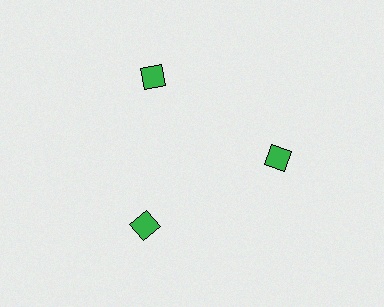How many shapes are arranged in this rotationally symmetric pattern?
There are 3 shapes, arranged in 3 groups of 1.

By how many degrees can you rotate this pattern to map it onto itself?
The pattern maps onto itself every 120 degrees of rotation.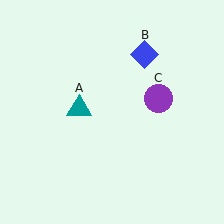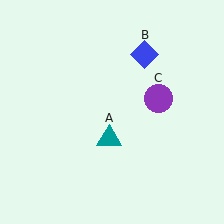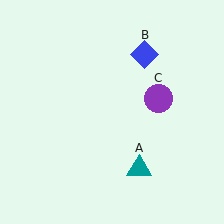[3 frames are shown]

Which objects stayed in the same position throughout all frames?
Blue diamond (object B) and purple circle (object C) remained stationary.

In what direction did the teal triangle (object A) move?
The teal triangle (object A) moved down and to the right.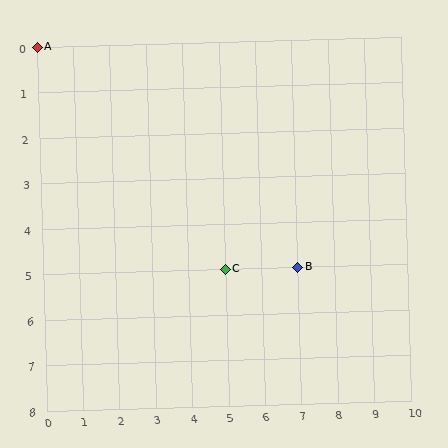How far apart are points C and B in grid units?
Points C and B are 2 columns apart.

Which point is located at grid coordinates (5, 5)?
Point C is at (5, 5).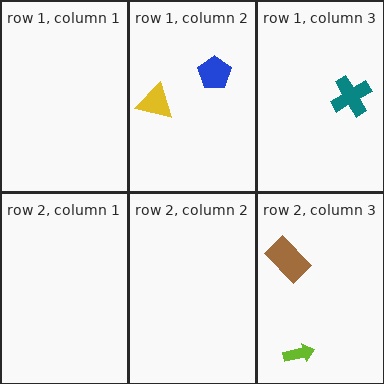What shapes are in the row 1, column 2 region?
The yellow triangle, the blue pentagon.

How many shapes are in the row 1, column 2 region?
2.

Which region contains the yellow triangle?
The row 1, column 2 region.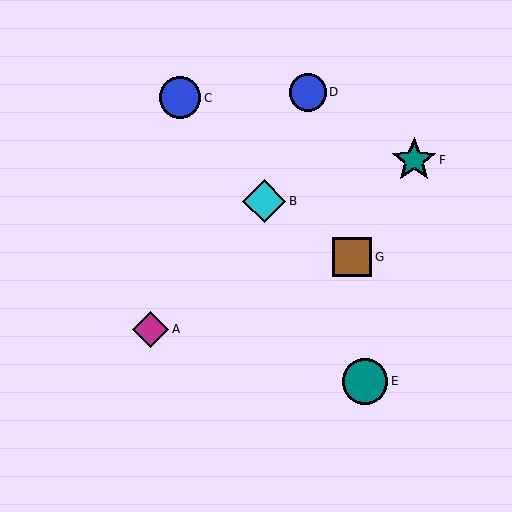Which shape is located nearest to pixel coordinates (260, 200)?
The cyan diamond (labeled B) at (264, 201) is nearest to that location.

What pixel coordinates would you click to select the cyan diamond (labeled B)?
Click at (264, 201) to select the cyan diamond B.